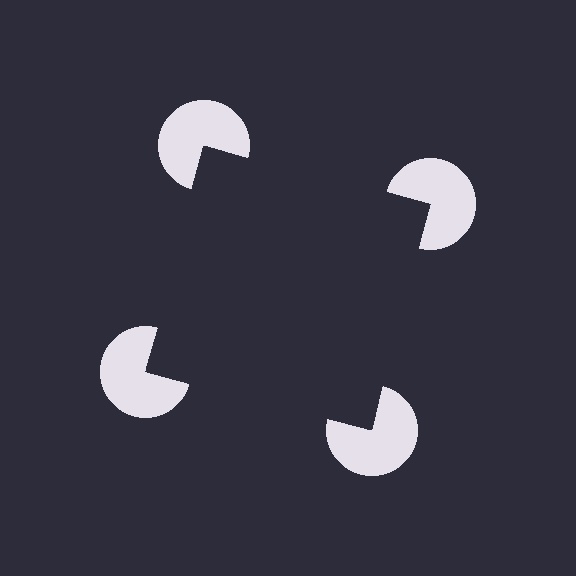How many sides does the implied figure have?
4 sides.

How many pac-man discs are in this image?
There are 4 — one at each vertex of the illusory square.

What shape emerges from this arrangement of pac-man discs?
An illusory square — its edges are inferred from the aligned wedge cuts in the pac-man discs, not physically drawn.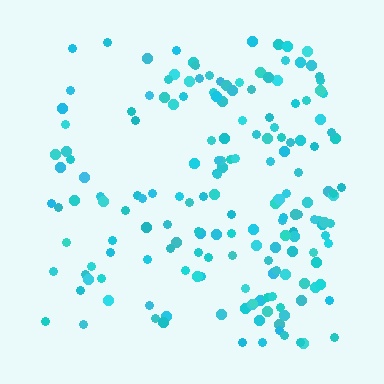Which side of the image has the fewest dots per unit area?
The left.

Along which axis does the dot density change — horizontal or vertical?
Horizontal.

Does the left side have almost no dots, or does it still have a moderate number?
Still a moderate number, just noticeably fewer than the right.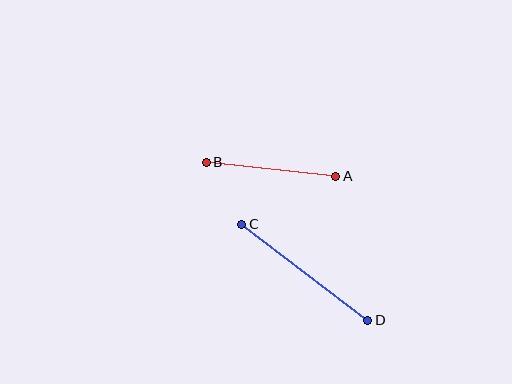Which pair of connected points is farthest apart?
Points C and D are farthest apart.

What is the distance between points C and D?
The distance is approximately 159 pixels.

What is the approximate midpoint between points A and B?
The midpoint is at approximately (271, 169) pixels.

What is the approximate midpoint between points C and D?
The midpoint is at approximately (305, 272) pixels.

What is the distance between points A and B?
The distance is approximately 130 pixels.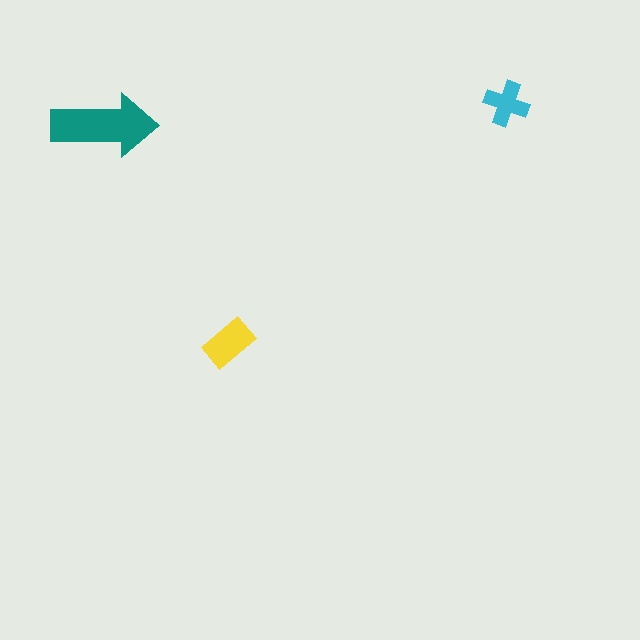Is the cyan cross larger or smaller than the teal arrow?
Smaller.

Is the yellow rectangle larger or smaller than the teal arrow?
Smaller.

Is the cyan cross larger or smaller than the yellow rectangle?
Smaller.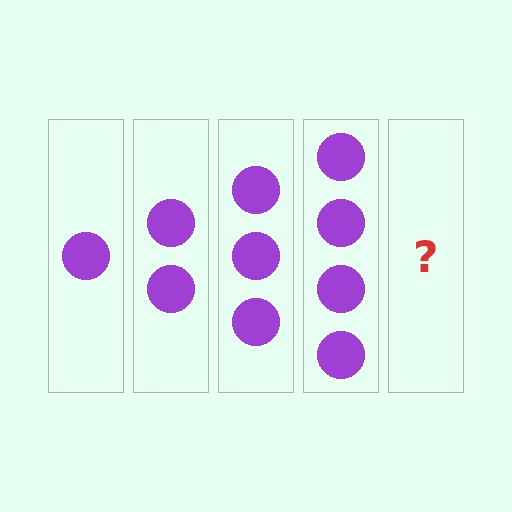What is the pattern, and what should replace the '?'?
The pattern is that each step adds one more circle. The '?' should be 5 circles.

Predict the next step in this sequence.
The next step is 5 circles.